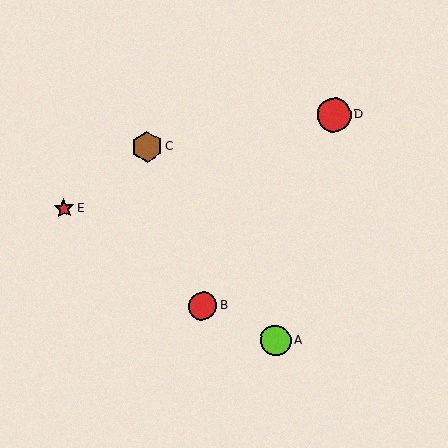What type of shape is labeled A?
Shape A is a lime circle.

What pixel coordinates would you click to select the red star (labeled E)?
Click at (64, 208) to select the red star E.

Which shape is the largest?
The red circle (labeled D) is the largest.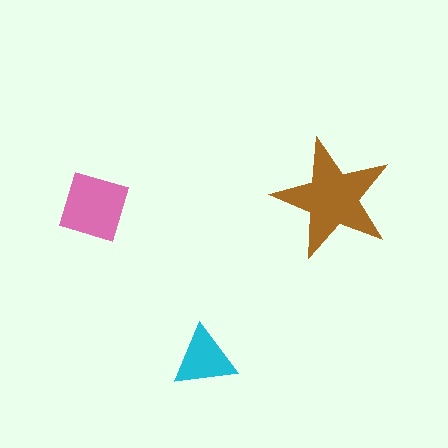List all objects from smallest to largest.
The cyan triangle, the pink diamond, the brown star.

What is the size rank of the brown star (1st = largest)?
1st.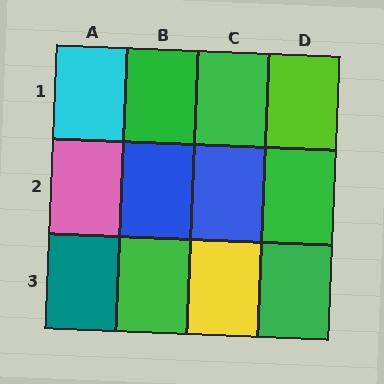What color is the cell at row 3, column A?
Teal.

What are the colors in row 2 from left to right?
Pink, blue, blue, green.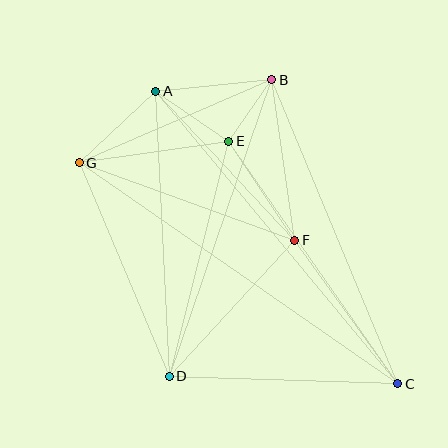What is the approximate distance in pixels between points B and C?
The distance between B and C is approximately 329 pixels.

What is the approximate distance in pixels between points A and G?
The distance between A and G is approximately 105 pixels.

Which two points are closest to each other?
Points B and E are closest to each other.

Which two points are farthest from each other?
Points C and G are farthest from each other.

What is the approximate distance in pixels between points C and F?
The distance between C and F is approximately 177 pixels.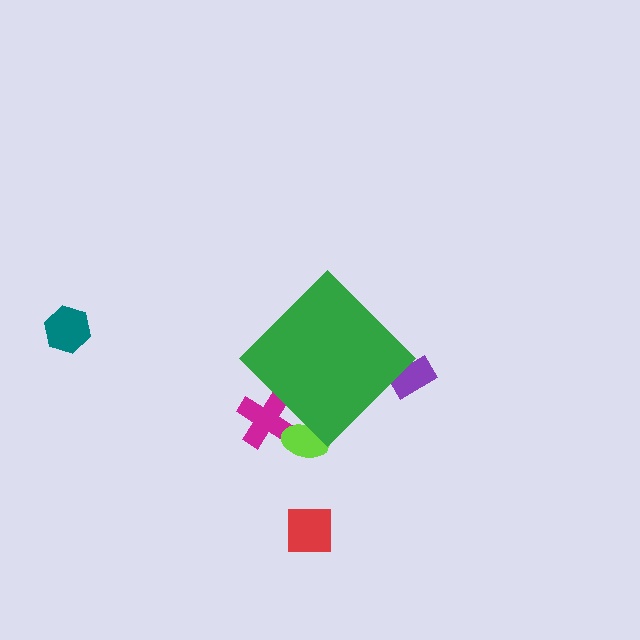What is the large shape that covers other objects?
A green diamond.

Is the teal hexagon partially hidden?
No, the teal hexagon is fully visible.